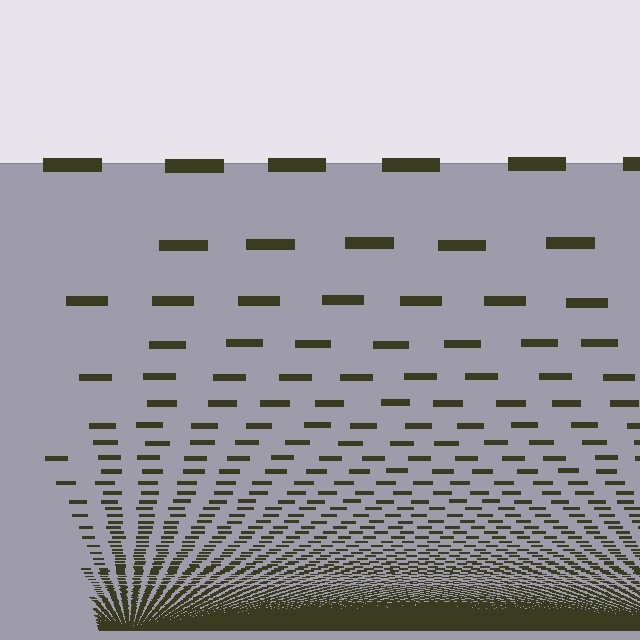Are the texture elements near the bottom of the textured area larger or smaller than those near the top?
Smaller. The gradient is inverted — elements near the bottom are smaller and denser.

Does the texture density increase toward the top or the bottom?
Density increases toward the bottom.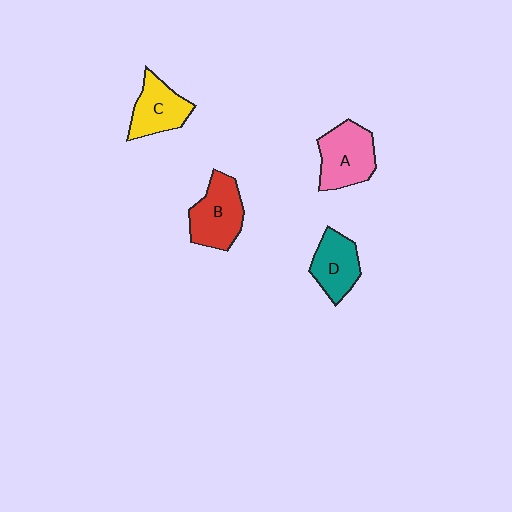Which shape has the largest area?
Shape A (pink).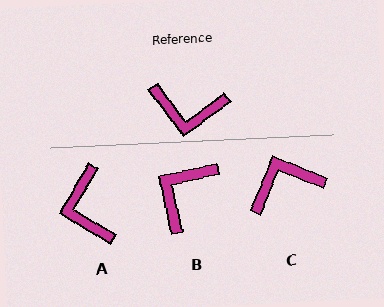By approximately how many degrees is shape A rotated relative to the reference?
Approximately 67 degrees clockwise.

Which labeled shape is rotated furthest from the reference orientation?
C, about 149 degrees away.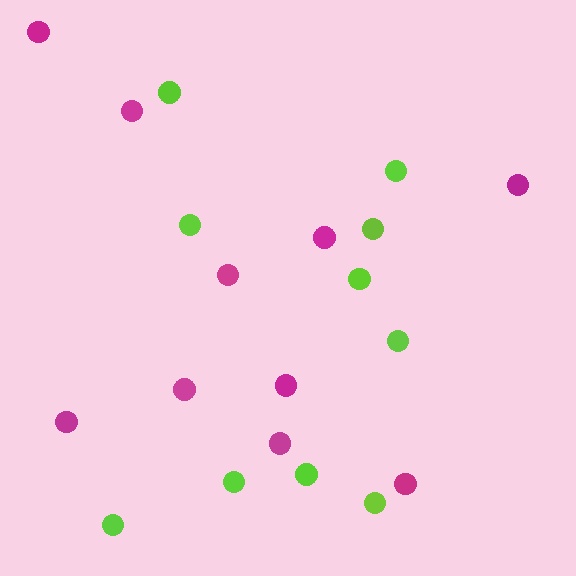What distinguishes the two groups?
There are 2 groups: one group of magenta circles (10) and one group of lime circles (10).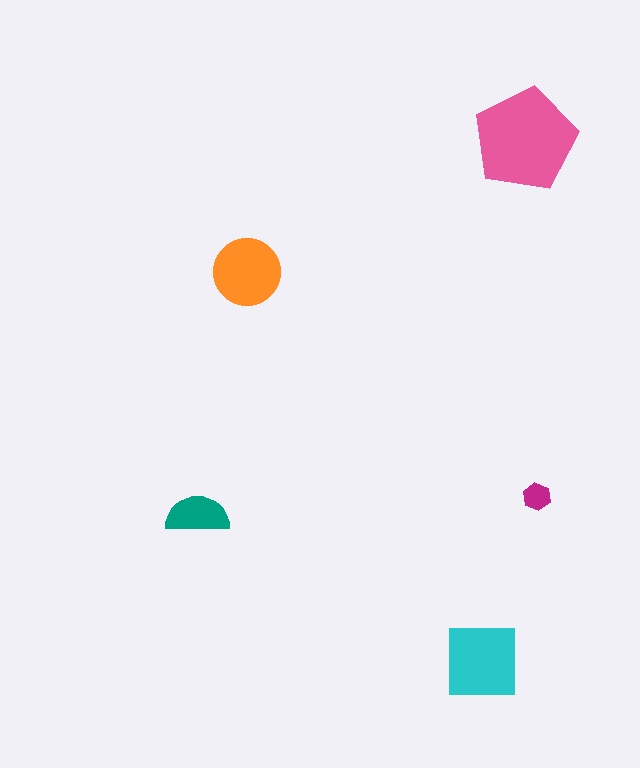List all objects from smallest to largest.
The magenta hexagon, the teal semicircle, the orange circle, the cyan square, the pink pentagon.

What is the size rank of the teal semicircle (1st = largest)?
4th.